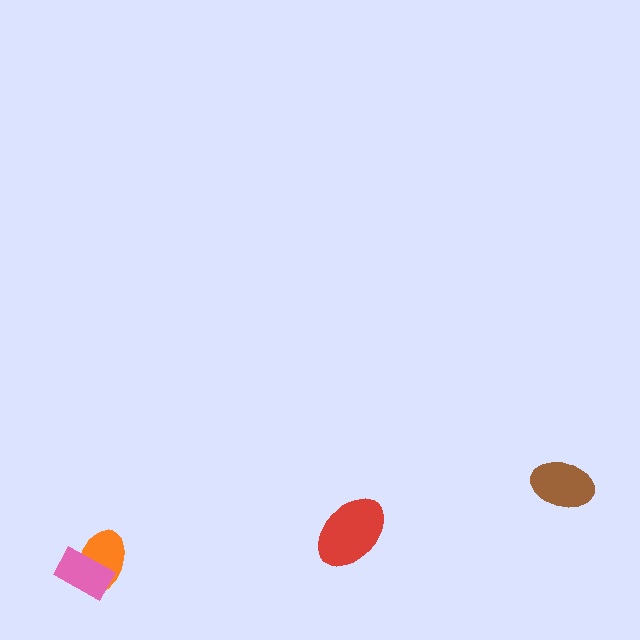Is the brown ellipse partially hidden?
No, no other shape covers it.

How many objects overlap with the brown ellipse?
0 objects overlap with the brown ellipse.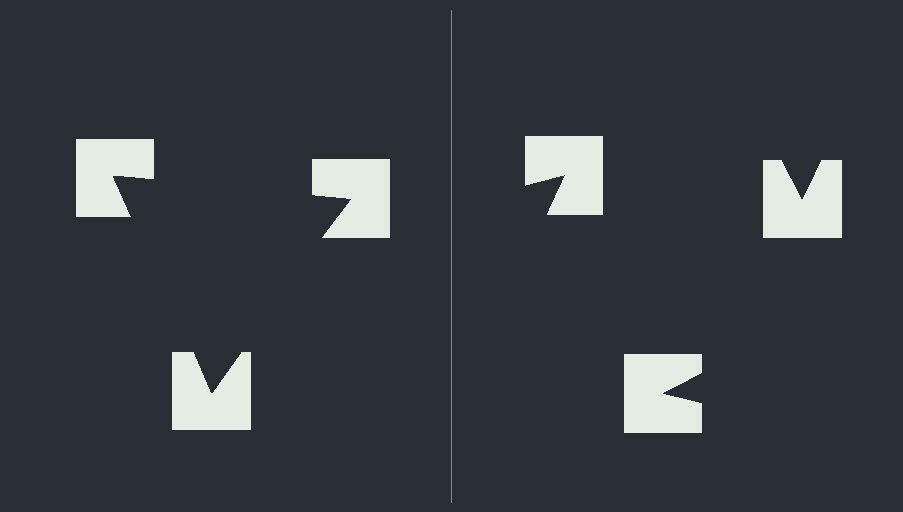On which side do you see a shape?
An illusory triangle appears on the left side. On the right side the wedge cuts are rotated, so no coherent shape forms.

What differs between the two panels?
The notched squares are positioned identically on both sides; only the wedge orientations differ. On the left they align to a triangle; on the right they are misaligned.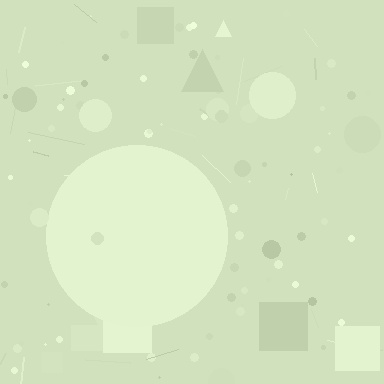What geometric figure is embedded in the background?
A circle is embedded in the background.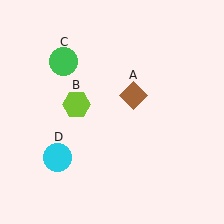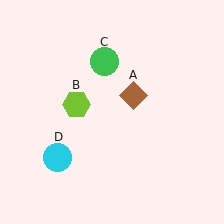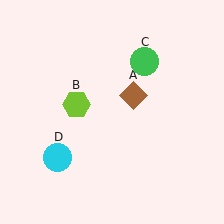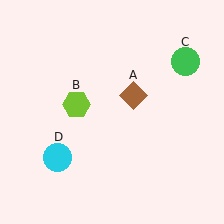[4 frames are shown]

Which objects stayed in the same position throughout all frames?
Brown diamond (object A) and lime hexagon (object B) and cyan circle (object D) remained stationary.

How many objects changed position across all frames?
1 object changed position: green circle (object C).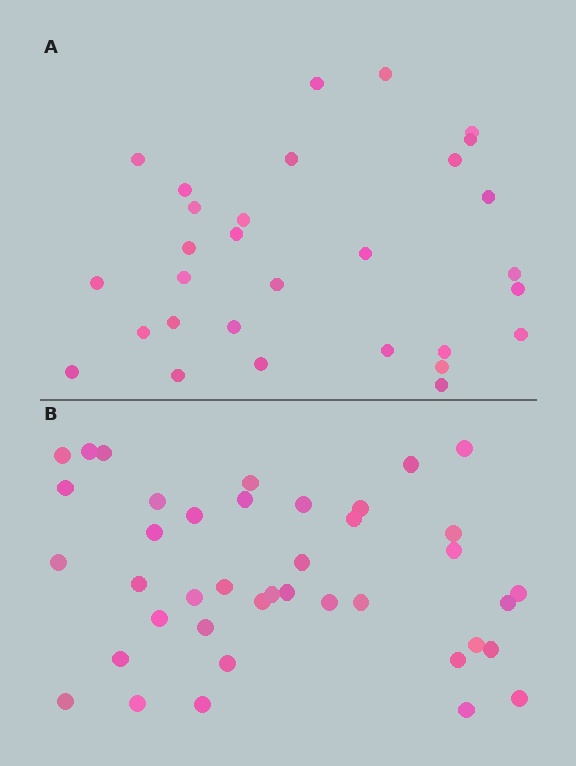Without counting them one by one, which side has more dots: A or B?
Region B (the bottom region) has more dots.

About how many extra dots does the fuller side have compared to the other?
Region B has roughly 10 or so more dots than region A.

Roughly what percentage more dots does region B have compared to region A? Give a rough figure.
About 35% more.